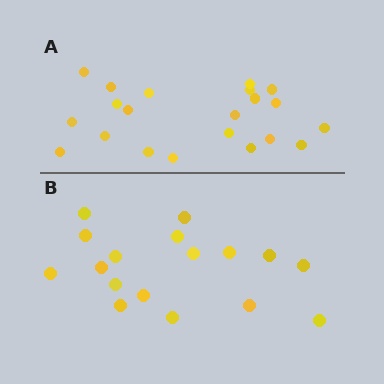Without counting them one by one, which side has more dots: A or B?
Region A (the top region) has more dots.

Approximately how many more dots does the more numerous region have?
Region A has about 4 more dots than region B.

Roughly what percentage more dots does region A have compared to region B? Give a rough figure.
About 25% more.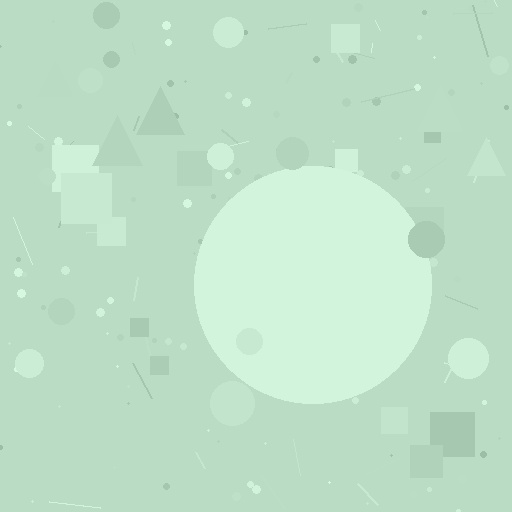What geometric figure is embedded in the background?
A circle is embedded in the background.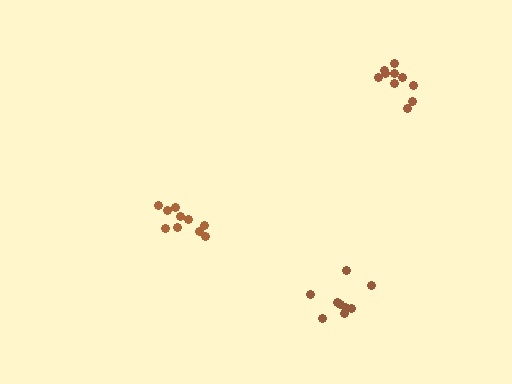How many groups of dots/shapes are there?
There are 3 groups.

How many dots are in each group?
Group 1: 10 dots, Group 2: 10 dots, Group 3: 9 dots (29 total).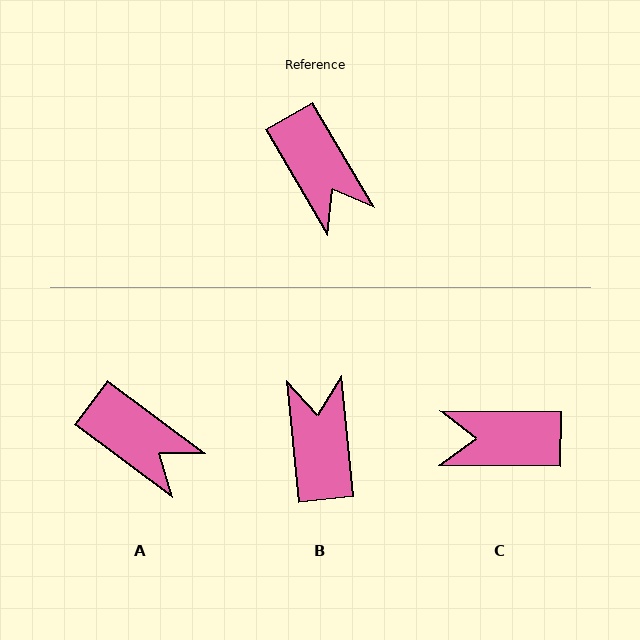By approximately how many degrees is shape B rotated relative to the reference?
Approximately 155 degrees counter-clockwise.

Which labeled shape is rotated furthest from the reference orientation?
B, about 155 degrees away.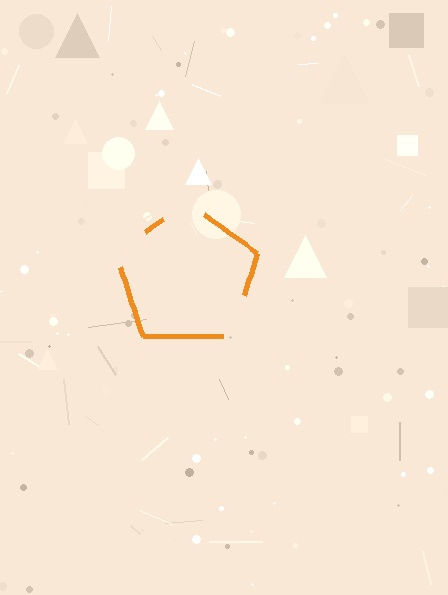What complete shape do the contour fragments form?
The contour fragments form a pentagon.